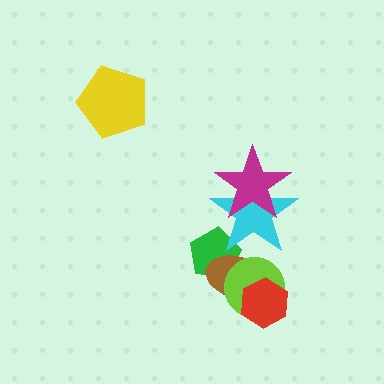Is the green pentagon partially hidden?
Yes, it is partially covered by another shape.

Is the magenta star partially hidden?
No, no other shape covers it.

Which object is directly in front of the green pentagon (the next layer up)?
The brown ellipse is directly in front of the green pentagon.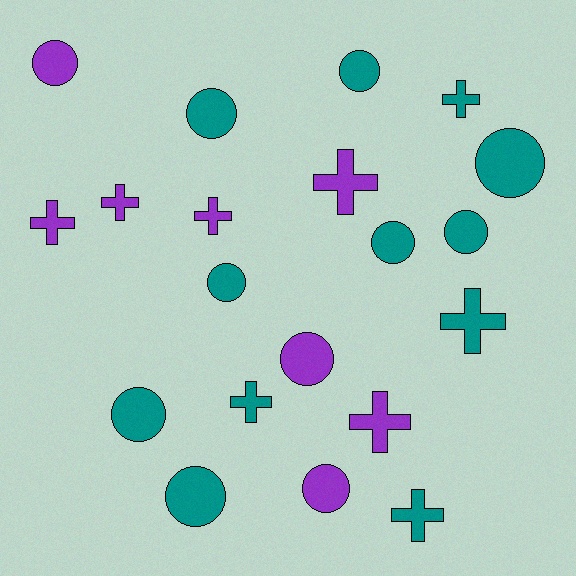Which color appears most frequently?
Teal, with 12 objects.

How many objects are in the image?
There are 20 objects.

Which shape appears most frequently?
Circle, with 11 objects.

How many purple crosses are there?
There are 5 purple crosses.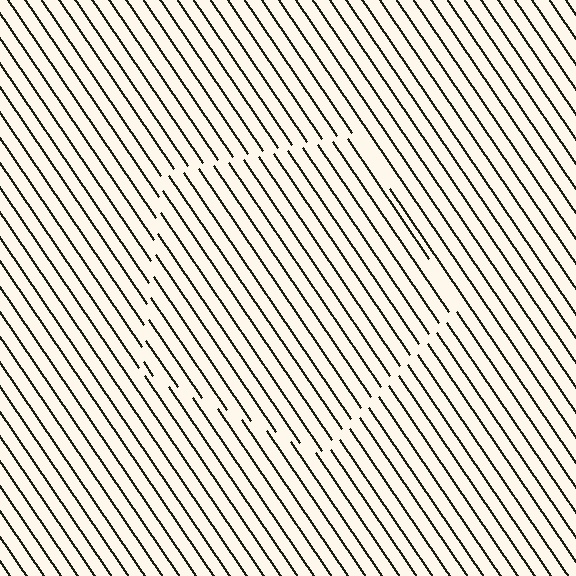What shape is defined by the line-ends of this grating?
An illusory pentagon. The interior of the shape contains the same grating, shifted by half a period — the contour is defined by the phase discontinuity where line-ends from the inner and outer gratings abut.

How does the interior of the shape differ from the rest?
The interior of the shape contains the same grating, shifted by half a period — the contour is defined by the phase discontinuity where line-ends from the inner and outer gratings abut.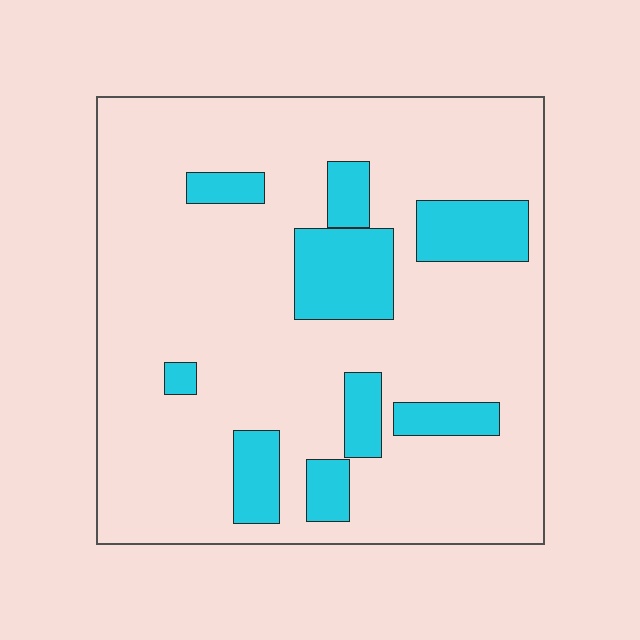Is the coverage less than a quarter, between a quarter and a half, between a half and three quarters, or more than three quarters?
Less than a quarter.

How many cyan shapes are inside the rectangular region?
9.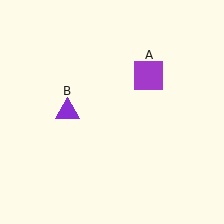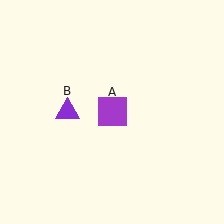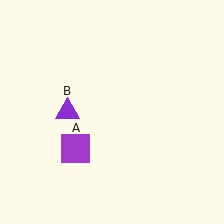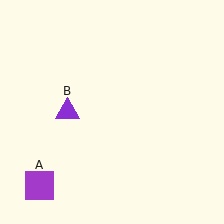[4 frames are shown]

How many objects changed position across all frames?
1 object changed position: purple square (object A).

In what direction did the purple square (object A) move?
The purple square (object A) moved down and to the left.